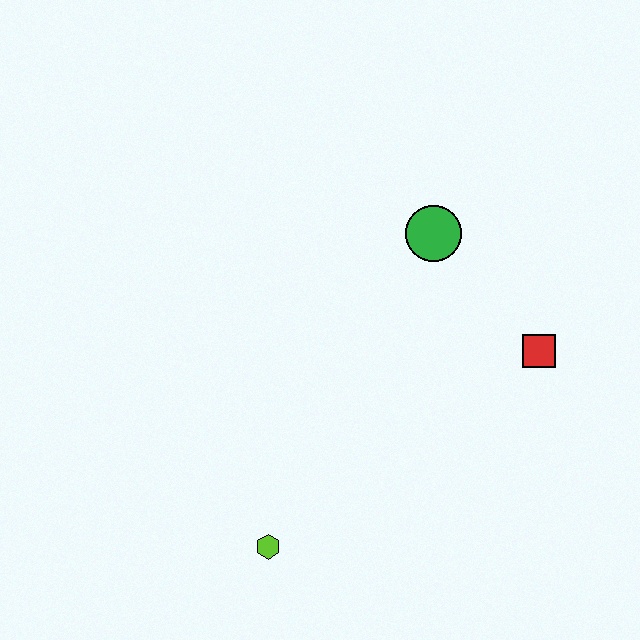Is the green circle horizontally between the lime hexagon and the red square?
Yes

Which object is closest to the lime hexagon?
The red square is closest to the lime hexagon.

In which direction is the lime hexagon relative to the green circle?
The lime hexagon is below the green circle.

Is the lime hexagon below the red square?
Yes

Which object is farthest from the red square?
The lime hexagon is farthest from the red square.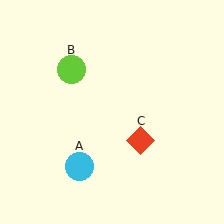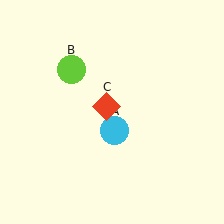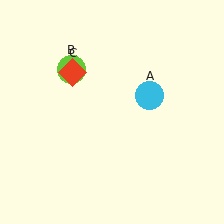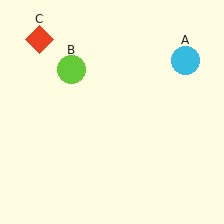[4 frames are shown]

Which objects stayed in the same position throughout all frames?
Lime circle (object B) remained stationary.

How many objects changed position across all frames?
2 objects changed position: cyan circle (object A), red diamond (object C).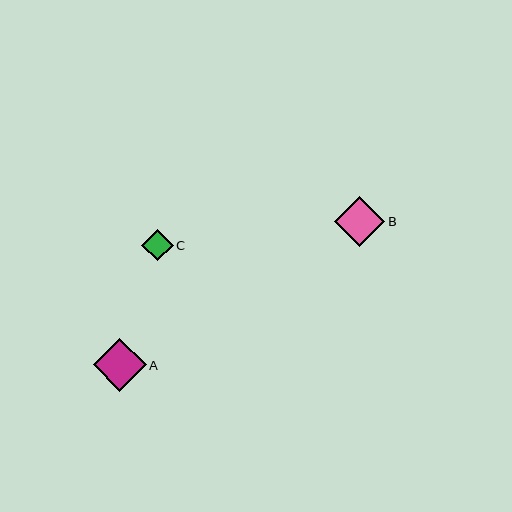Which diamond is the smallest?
Diamond C is the smallest with a size of approximately 32 pixels.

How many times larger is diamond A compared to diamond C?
Diamond A is approximately 1.7 times the size of diamond C.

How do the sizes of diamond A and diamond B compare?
Diamond A and diamond B are approximately the same size.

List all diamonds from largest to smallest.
From largest to smallest: A, B, C.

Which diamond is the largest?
Diamond A is the largest with a size of approximately 53 pixels.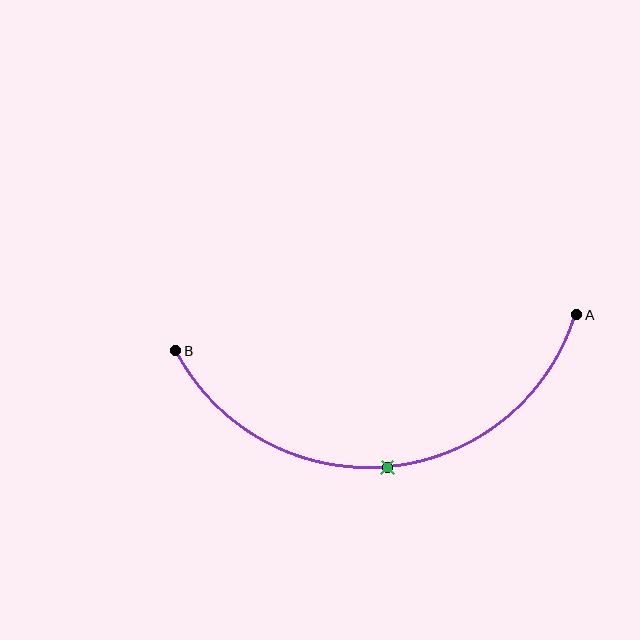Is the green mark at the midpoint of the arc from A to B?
Yes. The green mark lies on the arc at equal arc-length from both A and B — it is the arc midpoint.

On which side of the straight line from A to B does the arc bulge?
The arc bulges below the straight line connecting A and B.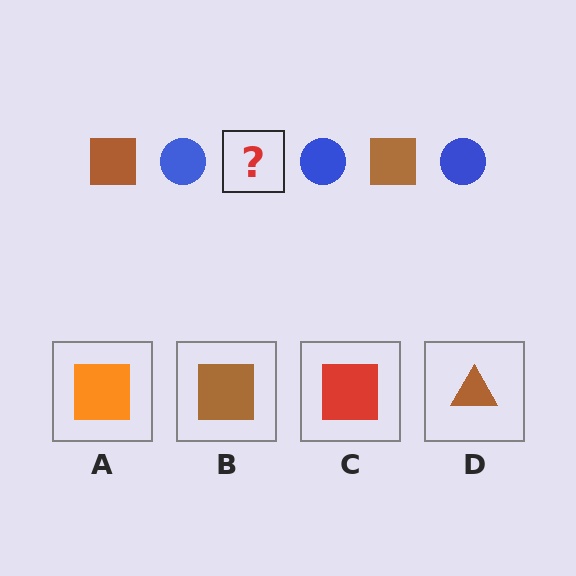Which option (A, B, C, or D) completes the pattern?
B.